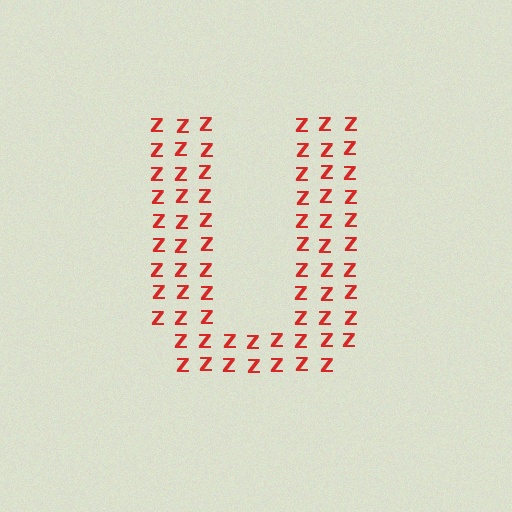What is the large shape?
The large shape is the letter U.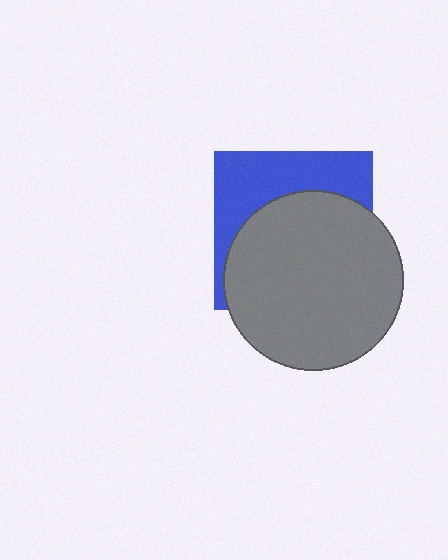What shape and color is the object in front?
The object in front is a gray circle.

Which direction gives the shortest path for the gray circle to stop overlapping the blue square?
Moving down gives the shortest separation.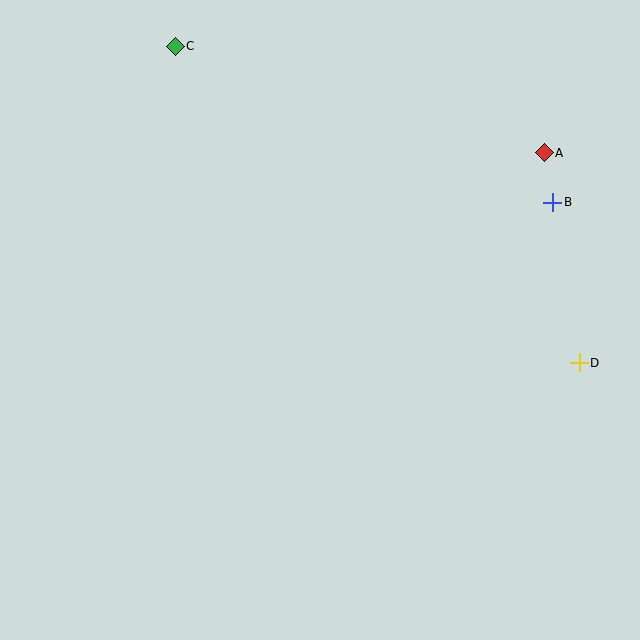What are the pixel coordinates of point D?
Point D is at (579, 363).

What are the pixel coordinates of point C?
Point C is at (175, 46).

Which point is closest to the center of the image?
Point B at (553, 202) is closest to the center.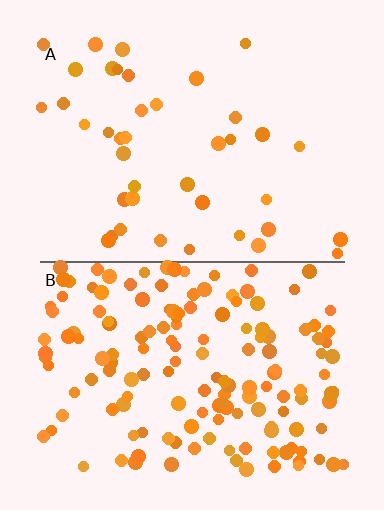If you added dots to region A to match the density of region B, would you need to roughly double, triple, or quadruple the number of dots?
Approximately quadruple.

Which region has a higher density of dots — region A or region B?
B (the bottom).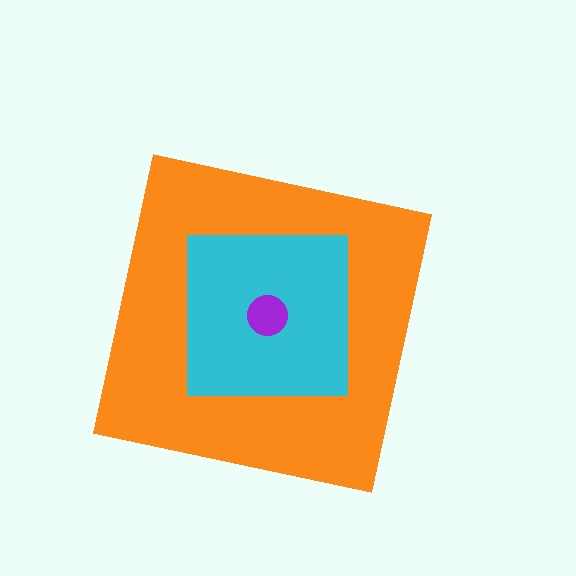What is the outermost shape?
The orange square.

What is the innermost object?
The purple circle.